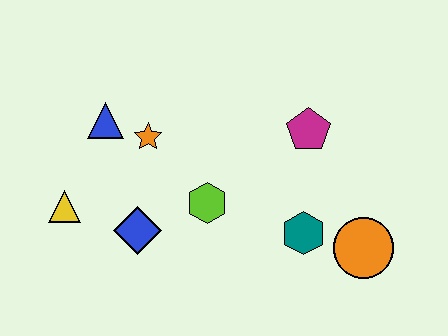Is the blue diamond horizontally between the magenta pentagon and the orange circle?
No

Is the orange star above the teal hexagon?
Yes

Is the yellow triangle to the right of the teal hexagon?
No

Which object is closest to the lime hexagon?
The blue diamond is closest to the lime hexagon.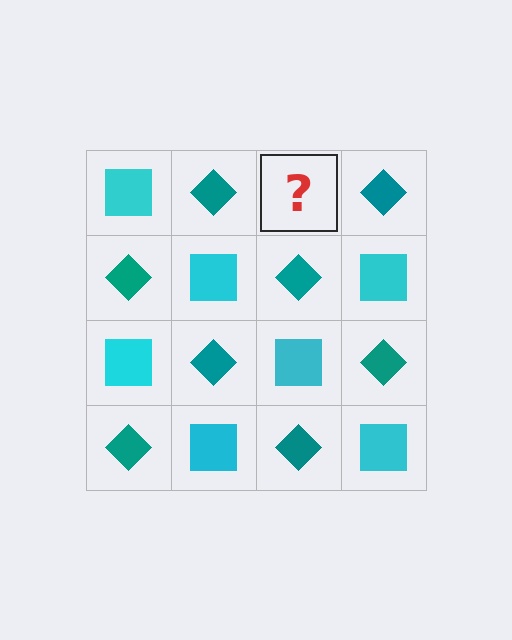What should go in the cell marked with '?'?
The missing cell should contain a cyan square.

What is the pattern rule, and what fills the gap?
The rule is that it alternates cyan square and teal diamond in a checkerboard pattern. The gap should be filled with a cyan square.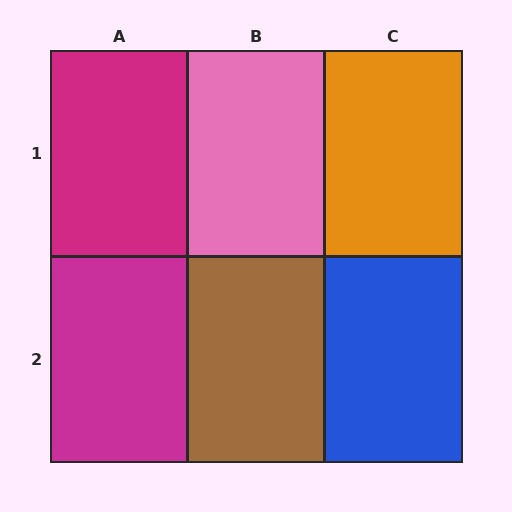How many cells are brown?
1 cell is brown.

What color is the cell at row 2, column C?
Blue.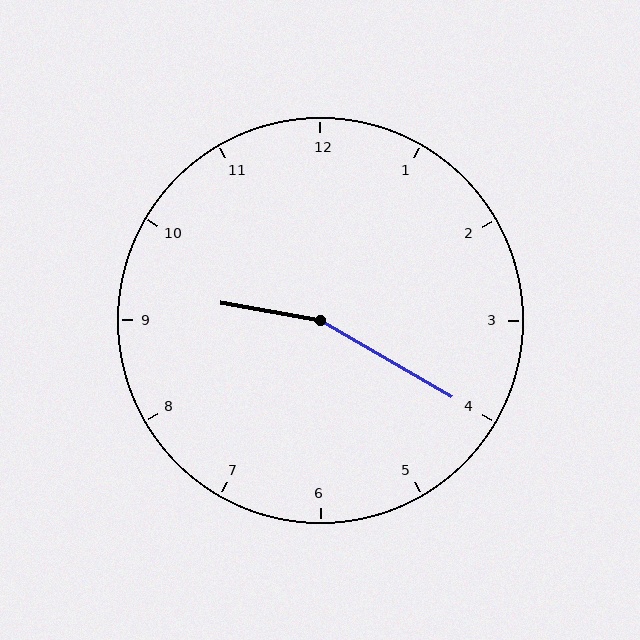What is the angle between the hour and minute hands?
Approximately 160 degrees.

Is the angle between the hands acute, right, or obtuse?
It is obtuse.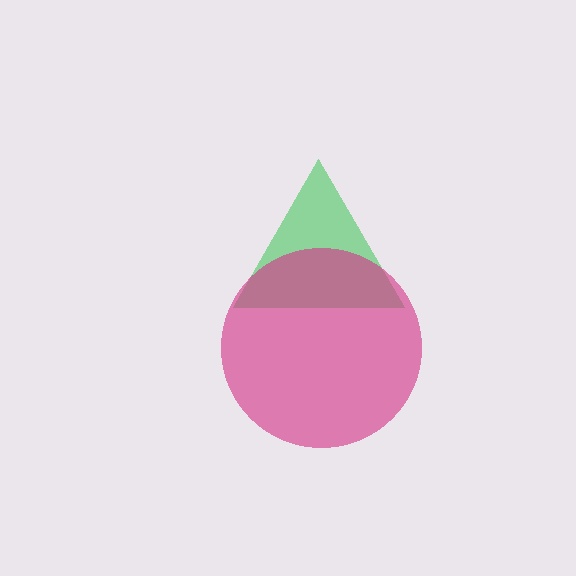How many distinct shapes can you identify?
There are 2 distinct shapes: a green triangle, a magenta circle.